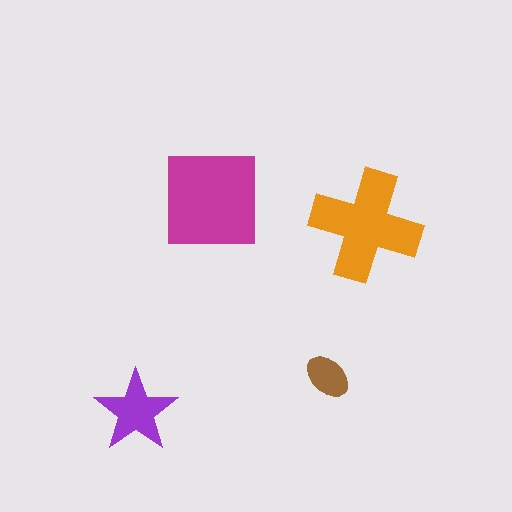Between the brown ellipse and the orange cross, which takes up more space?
The orange cross.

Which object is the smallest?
The brown ellipse.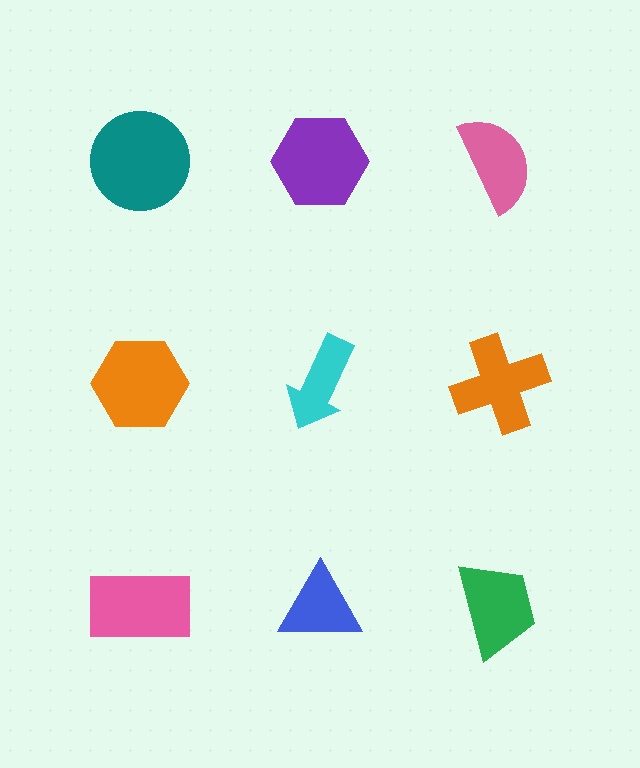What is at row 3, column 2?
A blue triangle.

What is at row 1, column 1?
A teal circle.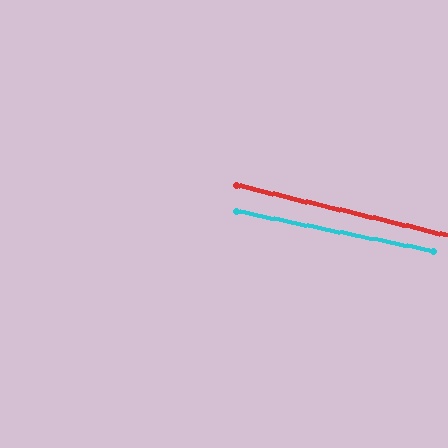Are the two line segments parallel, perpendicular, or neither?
Parallel — their directions differ by only 1.9°.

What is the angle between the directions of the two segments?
Approximately 2 degrees.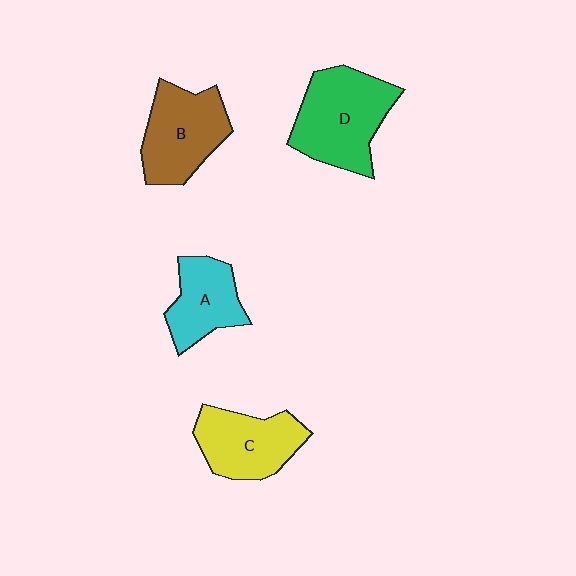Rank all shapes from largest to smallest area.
From largest to smallest: D (green), B (brown), C (yellow), A (cyan).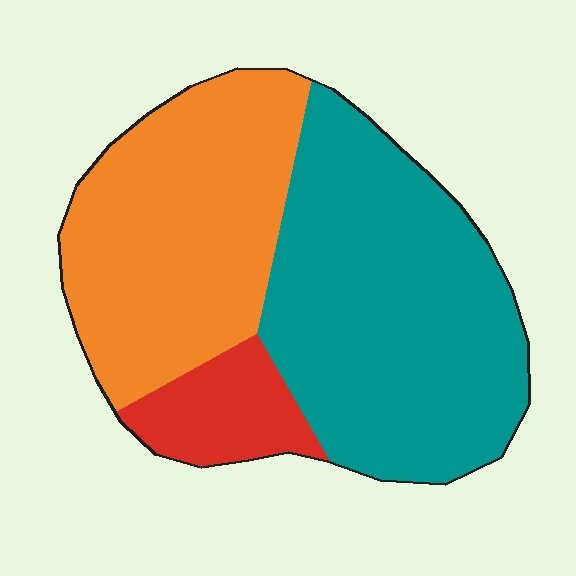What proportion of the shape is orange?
Orange takes up between a quarter and a half of the shape.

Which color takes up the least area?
Red, at roughly 10%.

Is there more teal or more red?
Teal.